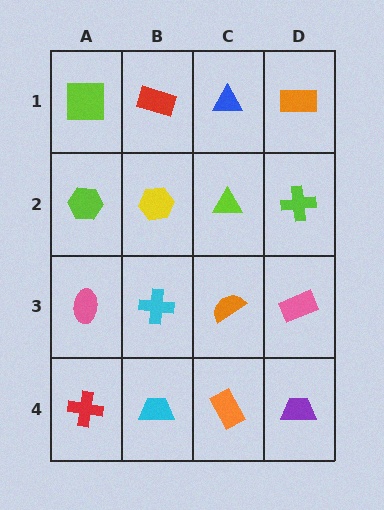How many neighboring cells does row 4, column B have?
3.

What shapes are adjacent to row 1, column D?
A lime cross (row 2, column D), a blue triangle (row 1, column C).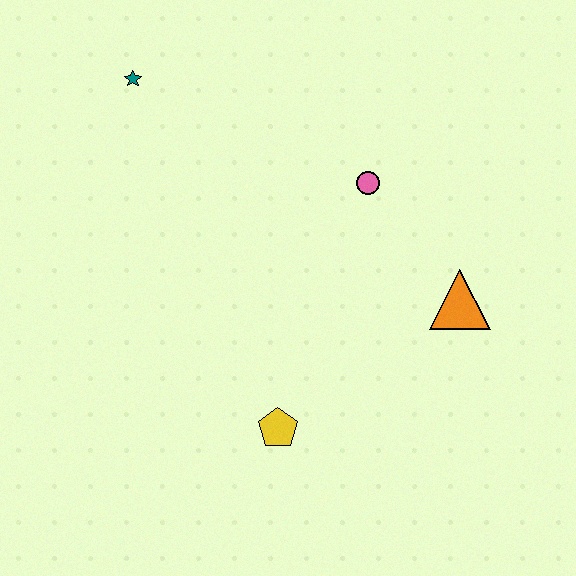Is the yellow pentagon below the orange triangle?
Yes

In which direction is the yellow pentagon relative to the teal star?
The yellow pentagon is below the teal star.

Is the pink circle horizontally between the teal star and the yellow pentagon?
No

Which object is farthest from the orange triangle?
The teal star is farthest from the orange triangle.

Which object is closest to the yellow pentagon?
The orange triangle is closest to the yellow pentagon.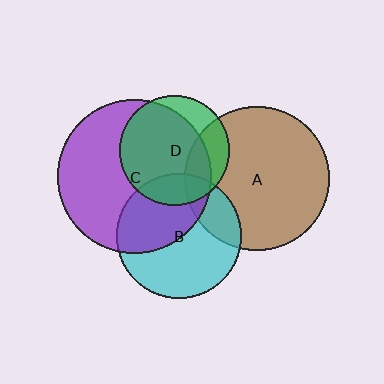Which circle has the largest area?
Circle C (purple).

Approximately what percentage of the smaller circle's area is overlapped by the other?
Approximately 45%.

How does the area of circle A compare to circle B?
Approximately 1.3 times.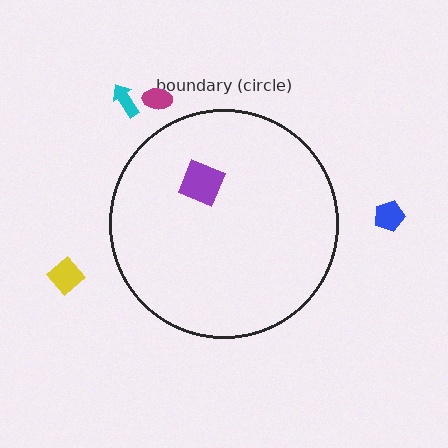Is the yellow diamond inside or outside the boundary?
Outside.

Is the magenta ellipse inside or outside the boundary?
Outside.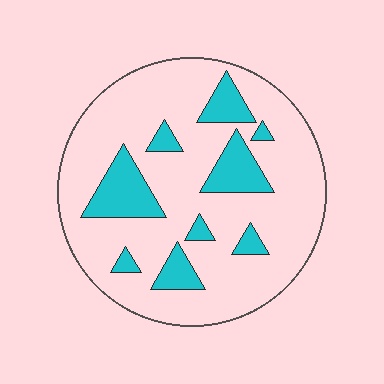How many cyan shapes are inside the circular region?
9.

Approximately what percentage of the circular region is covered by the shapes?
Approximately 20%.